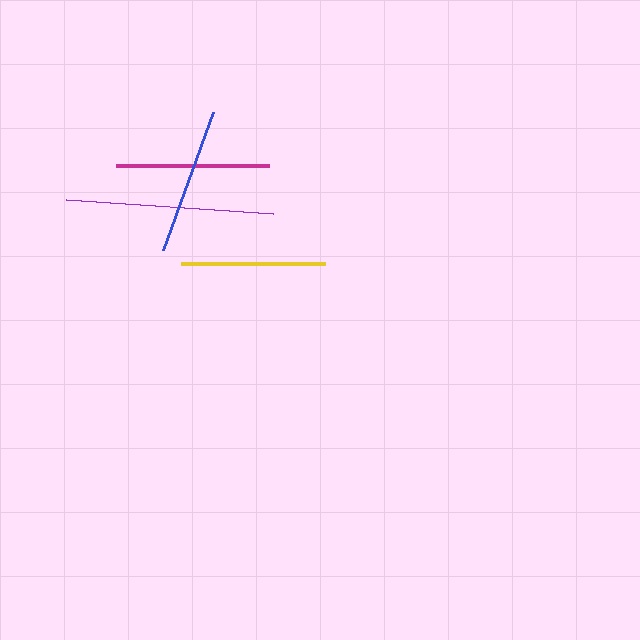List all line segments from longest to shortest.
From longest to shortest: purple, magenta, blue, yellow.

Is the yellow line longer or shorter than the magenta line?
The magenta line is longer than the yellow line.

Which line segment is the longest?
The purple line is the longest at approximately 207 pixels.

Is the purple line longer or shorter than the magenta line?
The purple line is longer than the magenta line.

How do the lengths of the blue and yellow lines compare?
The blue and yellow lines are approximately the same length.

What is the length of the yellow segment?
The yellow segment is approximately 144 pixels long.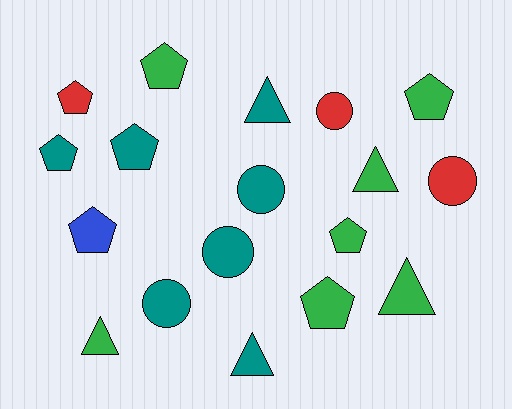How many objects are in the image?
There are 18 objects.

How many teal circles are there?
There are 3 teal circles.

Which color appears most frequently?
Green, with 7 objects.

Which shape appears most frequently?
Pentagon, with 8 objects.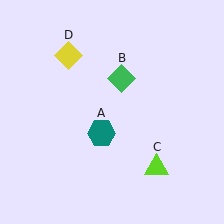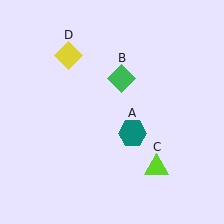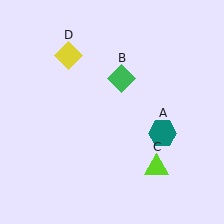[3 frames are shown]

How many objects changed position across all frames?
1 object changed position: teal hexagon (object A).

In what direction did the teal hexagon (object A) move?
The teal hexagon (object A) moved right.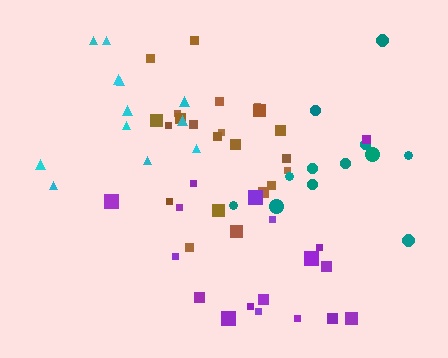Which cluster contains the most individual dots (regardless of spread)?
Brown (22).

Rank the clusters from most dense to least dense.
brown, purple, teal, cyan.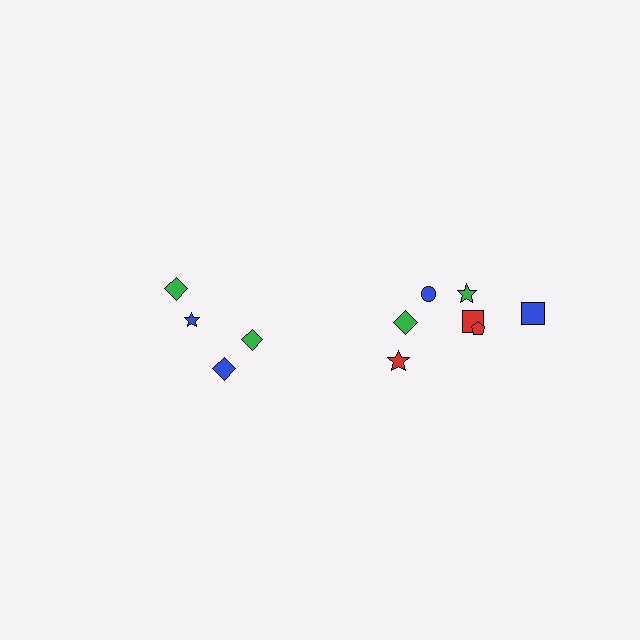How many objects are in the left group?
There are 4 objects.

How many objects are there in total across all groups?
There are 11 objects.